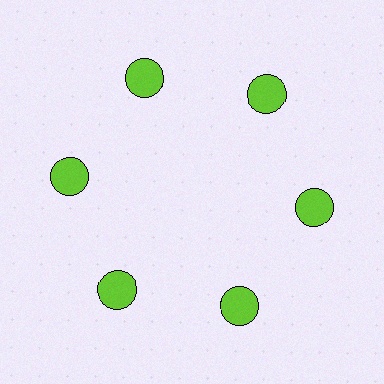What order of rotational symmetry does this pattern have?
This pattern has 6-fold rotational symmetry.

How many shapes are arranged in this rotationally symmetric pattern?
There are 6 shapes, arranged in 6 groups of 1.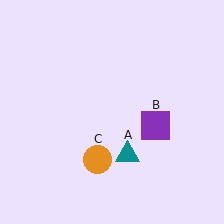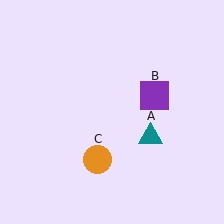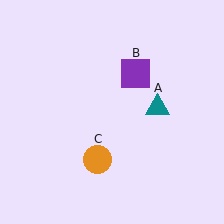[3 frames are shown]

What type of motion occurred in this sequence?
The teal triangle (object A), purple square (object B) rotated counterclockwise around the center of the scene.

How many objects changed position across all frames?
2 objects changed position: teal triangle (object A), purple square (object B).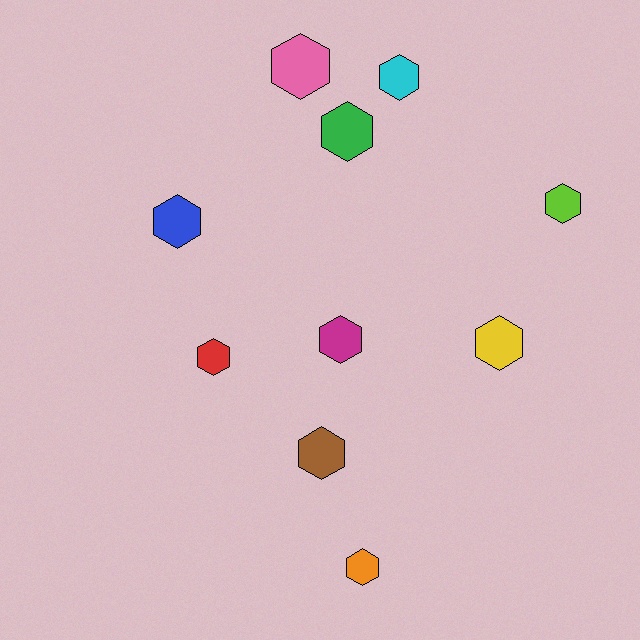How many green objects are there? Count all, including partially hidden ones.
There is 1 green object.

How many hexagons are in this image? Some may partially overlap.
There are 10 hexagons.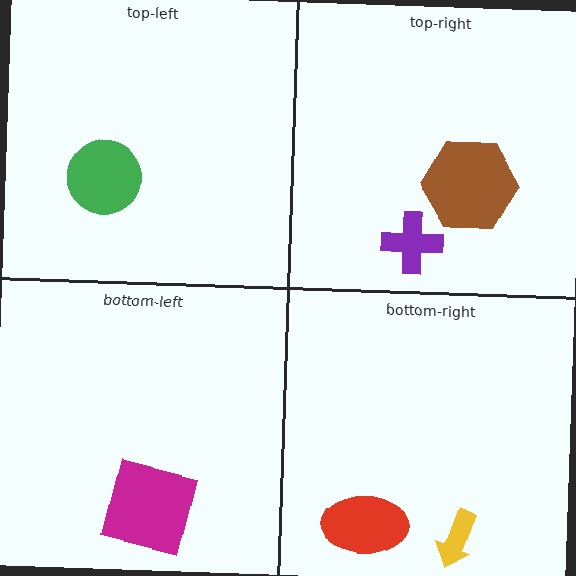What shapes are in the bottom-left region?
The magenta square.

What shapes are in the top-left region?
The green circle.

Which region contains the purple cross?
The top-right region.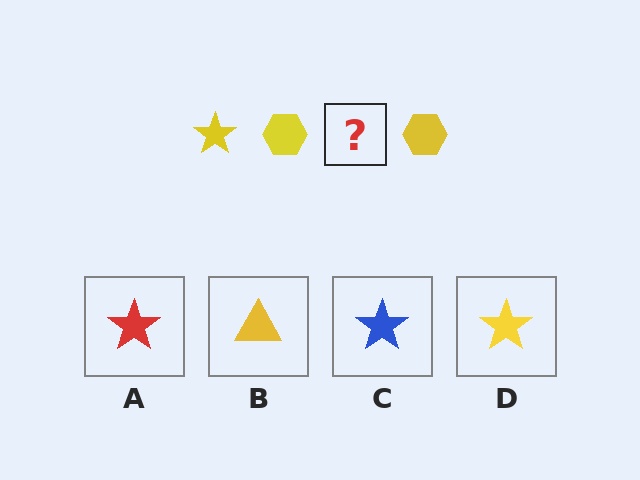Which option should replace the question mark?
Option D.